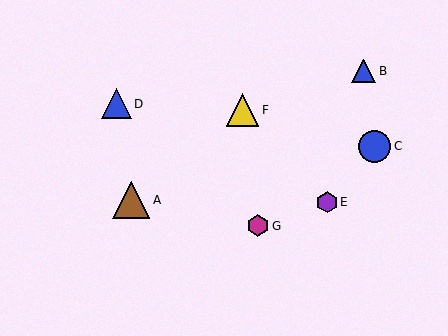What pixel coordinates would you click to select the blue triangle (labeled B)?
Click at (364, 71) to select the blue triangle B.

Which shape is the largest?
The brown triangle (labeled A) is the largest.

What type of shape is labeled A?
Shape A is a brown triangle.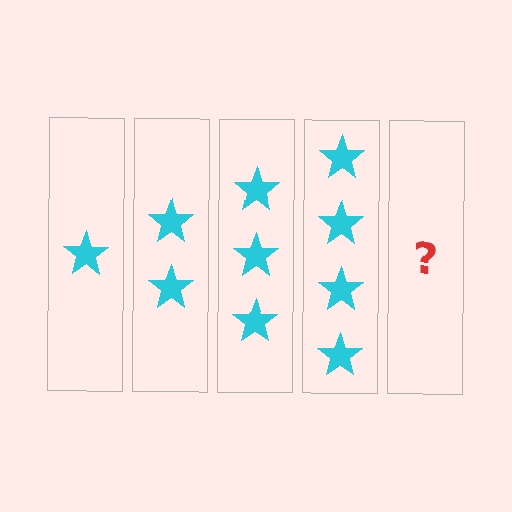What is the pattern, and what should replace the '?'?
The pattern is that each step adds one more star. The '?' should be 5 stars.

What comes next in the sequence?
The next element should be 5 stars.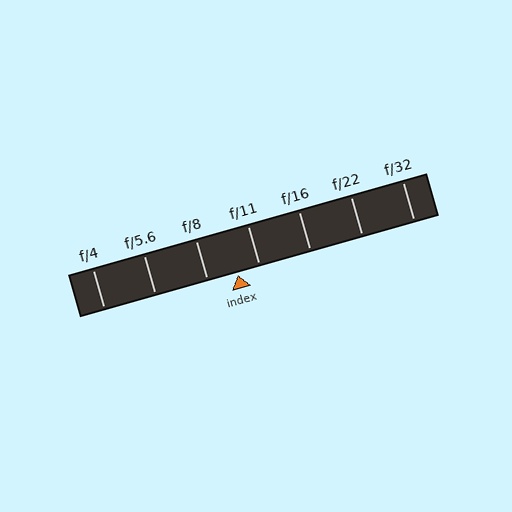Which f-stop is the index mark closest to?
The index mark is closest to f/11.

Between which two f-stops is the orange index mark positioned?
The index mark is between f/8 and f/11.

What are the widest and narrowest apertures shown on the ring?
The widest aperture shown is f/4 and the narrowest is f/32.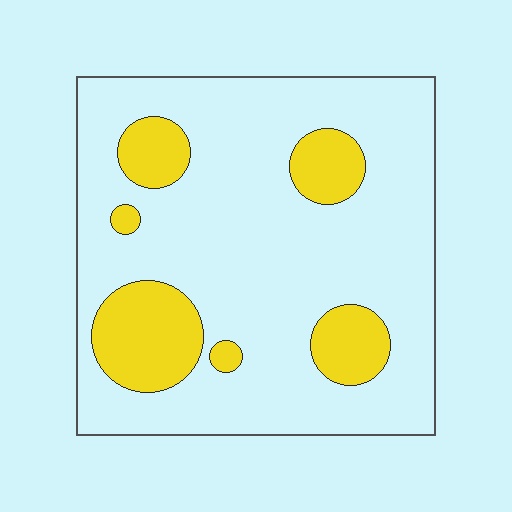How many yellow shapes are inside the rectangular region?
6.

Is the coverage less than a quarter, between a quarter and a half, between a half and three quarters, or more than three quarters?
Less than a quarter.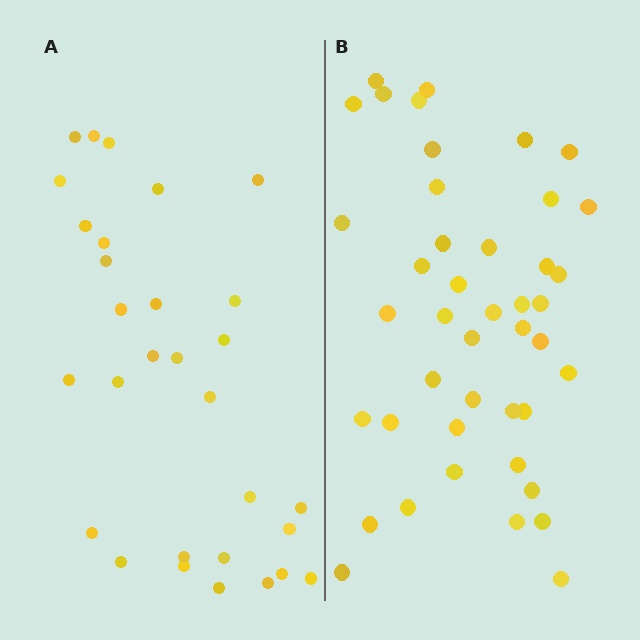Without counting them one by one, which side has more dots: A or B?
Region B (the right region) has more dots.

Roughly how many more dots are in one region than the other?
Region B has approximately 15 more dots than region A.